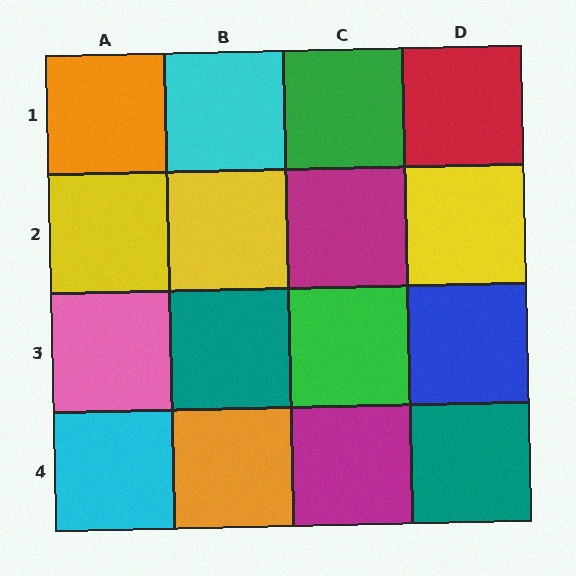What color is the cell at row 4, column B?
Orange.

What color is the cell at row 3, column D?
Blue.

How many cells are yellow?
3 cells are yellow.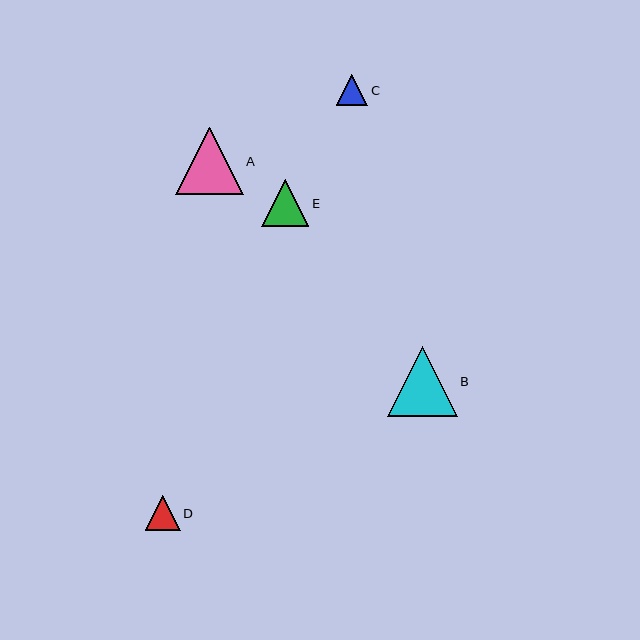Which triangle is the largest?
Triangle B is the largest with a size of approximately 70 pixels.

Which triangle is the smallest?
Triangle C is the smallest with a size of approximately 31 pixels.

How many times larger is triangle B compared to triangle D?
Triangle B is approximately 2.0 times the size of triangle D.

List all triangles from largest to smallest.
From largest to smallest: B, A, E, D, C.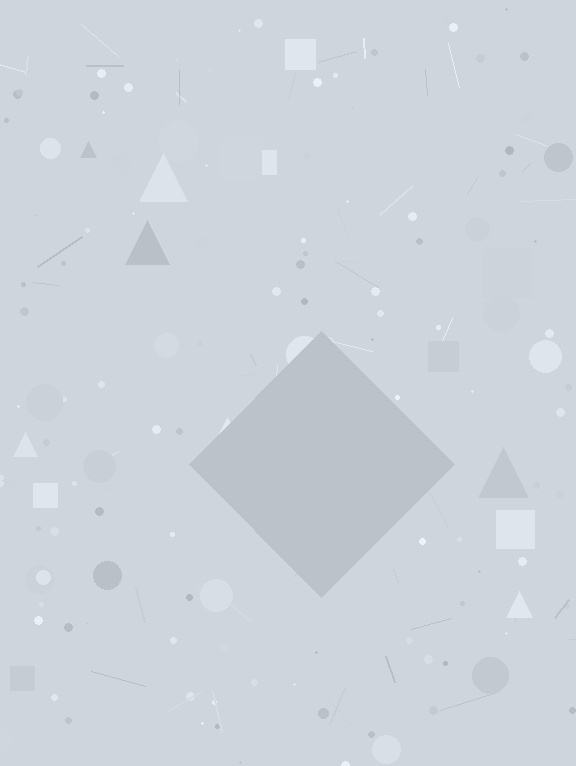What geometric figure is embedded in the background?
A diamond is embedded in the background.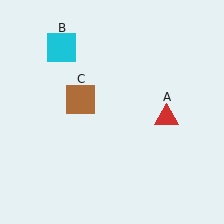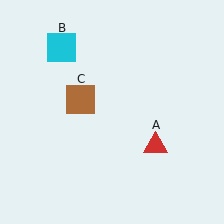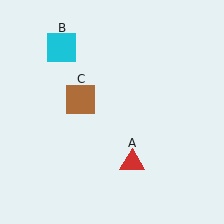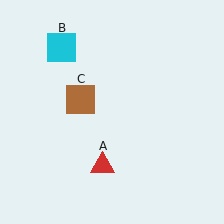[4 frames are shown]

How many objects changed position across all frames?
1 object changed position: red triangle (object A).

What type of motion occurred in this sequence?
The red triangle (object A) rotated clockwise around the center of the scene.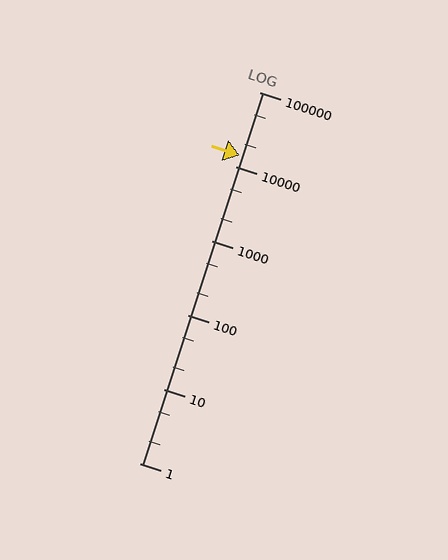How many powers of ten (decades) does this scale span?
The scale spans 5 decades, from 1 to 100000.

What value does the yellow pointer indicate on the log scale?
The pointer indicates approximately 14000.